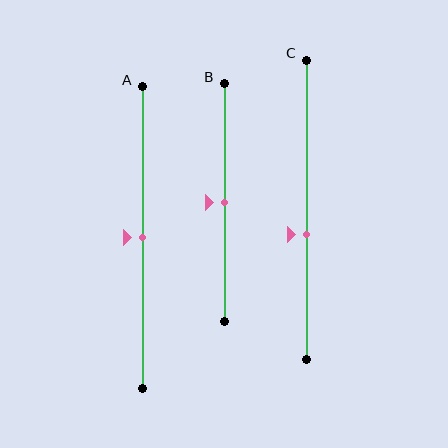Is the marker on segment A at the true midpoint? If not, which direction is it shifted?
Yes, the marker on segment A is at the true midpoint.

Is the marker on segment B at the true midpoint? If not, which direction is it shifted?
Yes, the marker on segment B is at the true midpoint.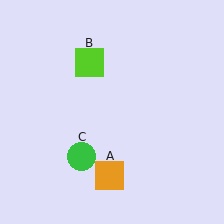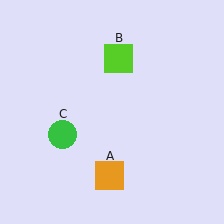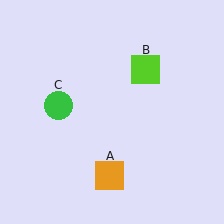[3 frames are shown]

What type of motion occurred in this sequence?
The lime square (object B), green circle (object C) rotated clockwise around the center of the scene.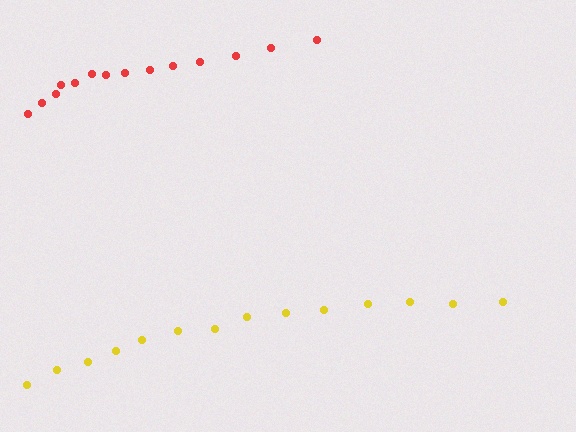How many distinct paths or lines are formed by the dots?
There are 2 distinct paths.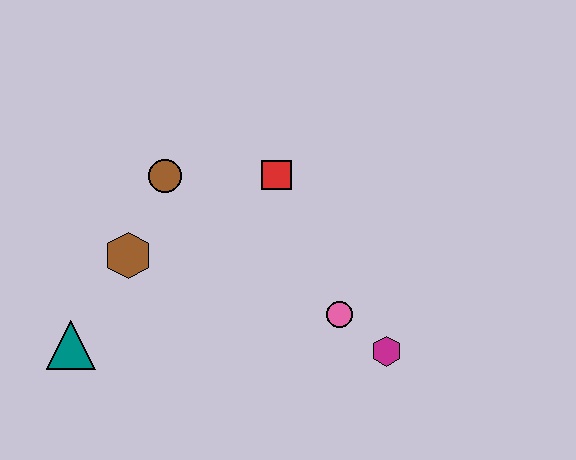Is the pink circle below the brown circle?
Yes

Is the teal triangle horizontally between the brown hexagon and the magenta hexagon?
No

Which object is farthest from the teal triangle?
The magenta hexagon is farthest from the teal triangle.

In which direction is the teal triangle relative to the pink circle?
The teal triangle is to the left of the pink circle.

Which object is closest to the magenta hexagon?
The pink circle is closest to the magenta hexagon.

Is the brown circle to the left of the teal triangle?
No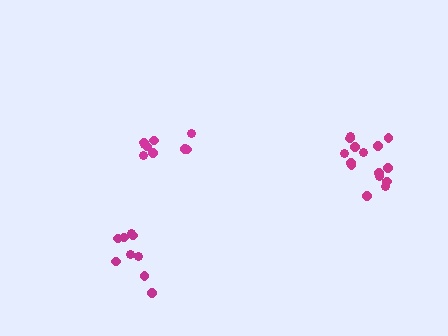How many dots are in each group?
Group 1: 15 dots, Group 2: 9 dots, Group 3: 9 dots (33 total).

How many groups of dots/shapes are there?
There are 3 groups.